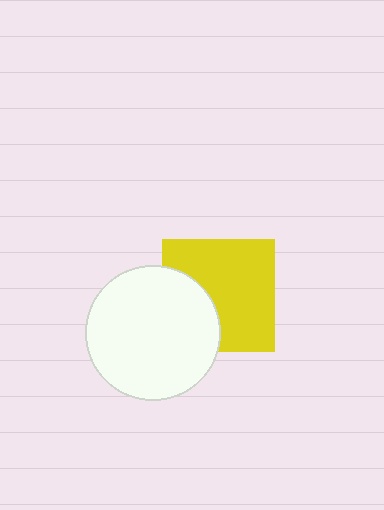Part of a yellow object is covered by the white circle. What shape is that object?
It is a square.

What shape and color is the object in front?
The object in front is a white circle.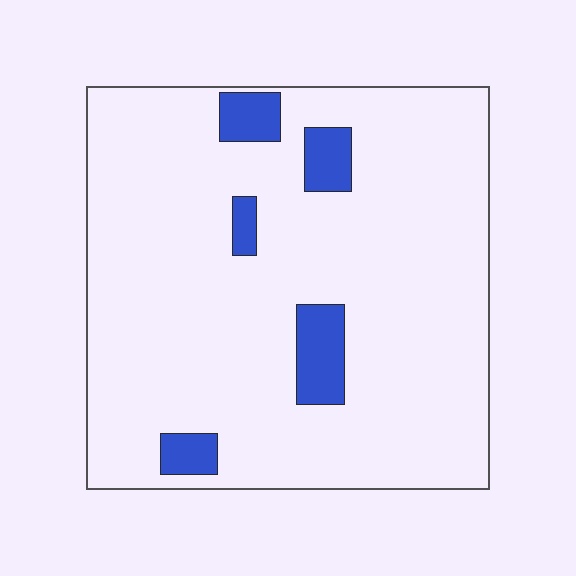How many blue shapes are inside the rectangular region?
5.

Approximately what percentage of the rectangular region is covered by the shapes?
Approximately 10%.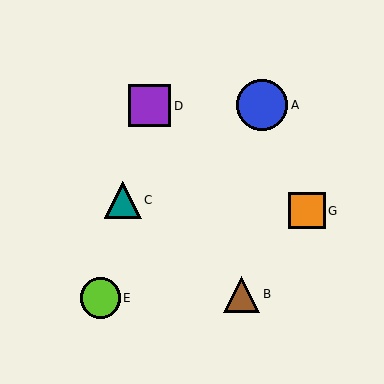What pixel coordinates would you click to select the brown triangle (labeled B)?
Click at (241, 294) to select the brown triangle B.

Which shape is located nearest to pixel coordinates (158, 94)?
The purple square (labeled D) at (150, 106) is nearest to that location.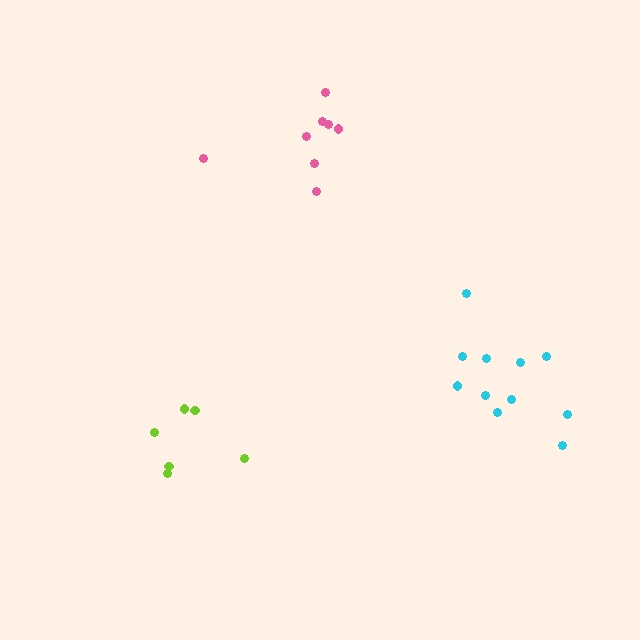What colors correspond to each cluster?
The clusters are colored: pink, lime, cyan.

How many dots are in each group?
Group 1: 8 dots, Group 2: 6 dots, Group 3: 11 dots (25 total).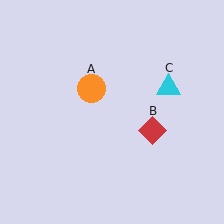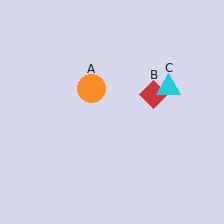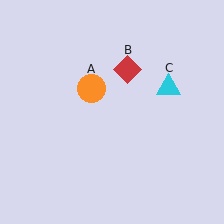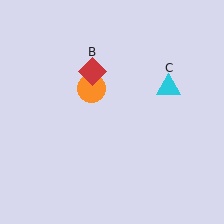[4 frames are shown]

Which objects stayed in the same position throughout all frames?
Orange circle (object A) and cyan triangle (object C) remained stationary.